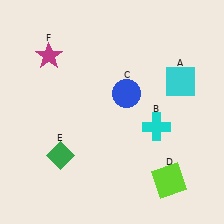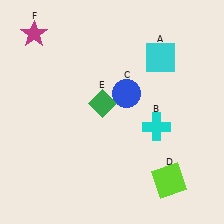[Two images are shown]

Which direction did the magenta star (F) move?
The magenta star (F) moved up.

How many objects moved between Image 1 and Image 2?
3 objects moved between the two images.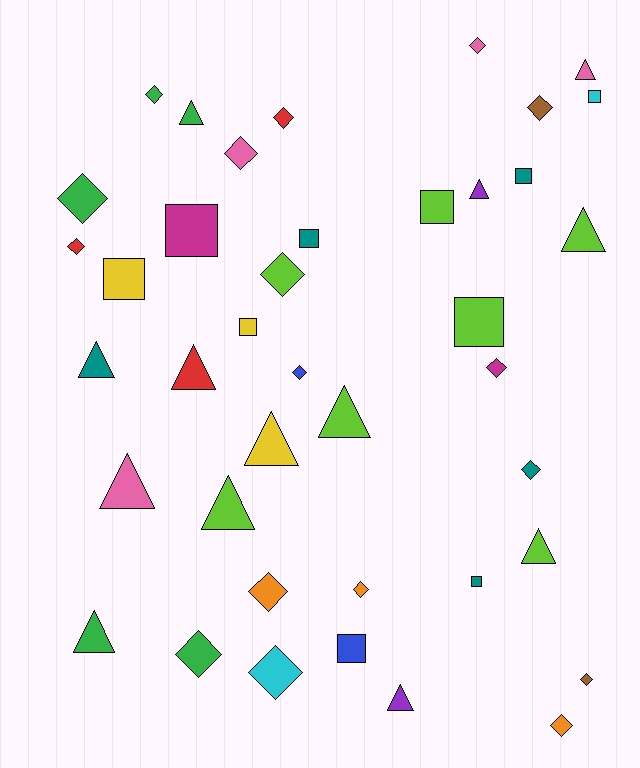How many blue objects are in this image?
There are 2 blue objects.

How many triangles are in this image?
There are 13 triangles.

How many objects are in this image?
There are 40 objects.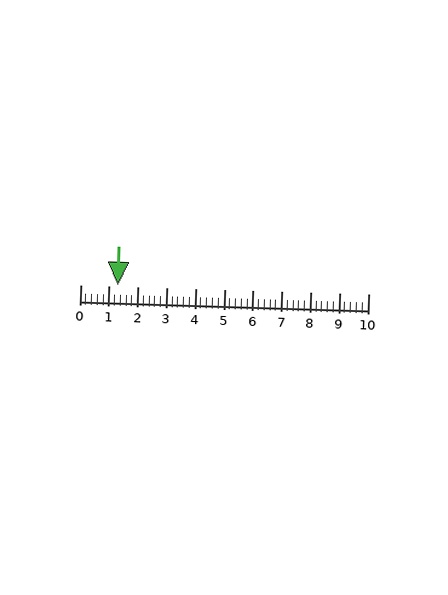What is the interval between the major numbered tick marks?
The major tick marks are spaced 1 units apart.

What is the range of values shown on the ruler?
The ruler shows values from 0 to 10.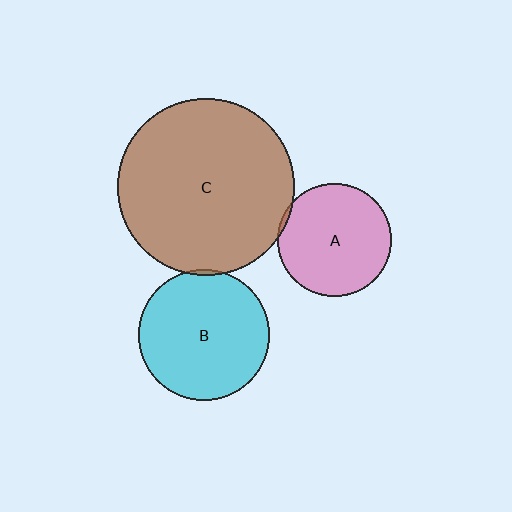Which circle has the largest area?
Circle C (brown).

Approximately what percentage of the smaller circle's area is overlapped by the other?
Approximately 5%.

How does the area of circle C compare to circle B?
Approximately 1.8 times.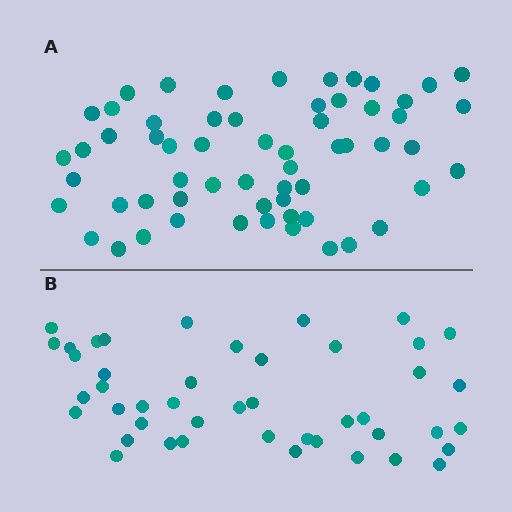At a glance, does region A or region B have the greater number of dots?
Region A (the top region) has more dots.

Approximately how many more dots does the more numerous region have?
Region A has approximately 15 more dots than region B.